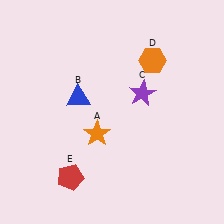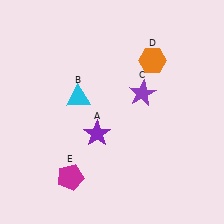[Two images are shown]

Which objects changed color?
A changed from orange to purple. B changed from blue to cyan. E changed from red to magenta.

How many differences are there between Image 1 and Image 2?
There are 3 differences between the two images.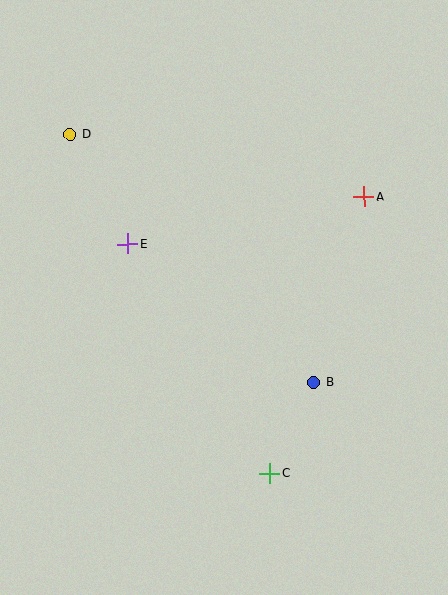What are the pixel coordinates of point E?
Point E is at (128, 244).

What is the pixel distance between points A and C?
The distance between A and C is 293 pixels.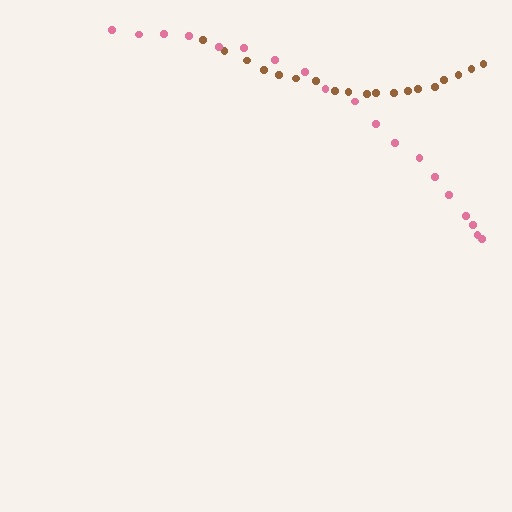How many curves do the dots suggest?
There are 2 distinct paths.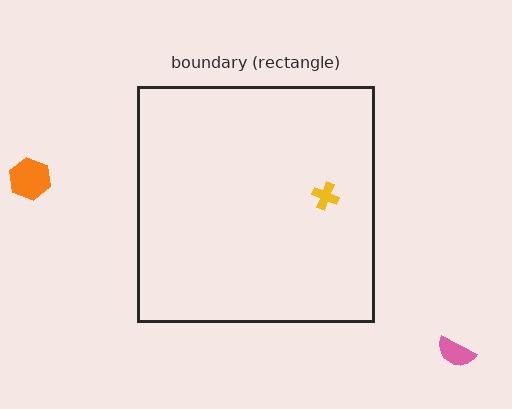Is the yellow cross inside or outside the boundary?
Inside.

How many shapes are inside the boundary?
1 inside, 2 outside.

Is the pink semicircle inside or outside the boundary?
Outside.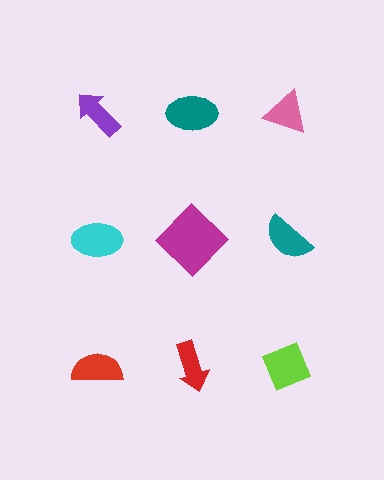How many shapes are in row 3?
3 shapes.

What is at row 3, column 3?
A lime diamond.